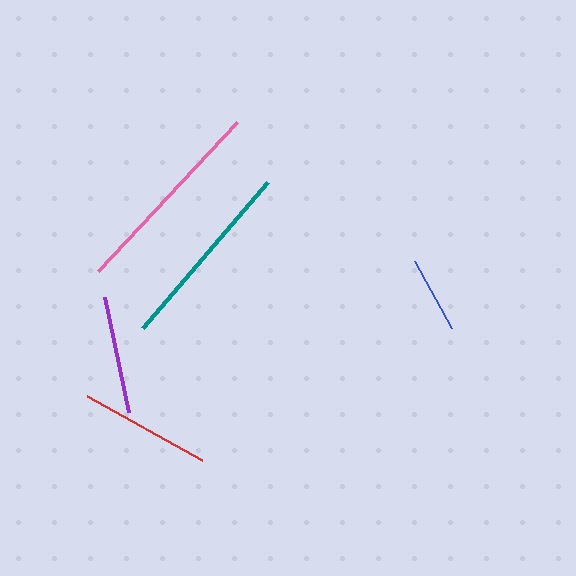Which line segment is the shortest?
The blue line is the shortest at approximately 76 pixels.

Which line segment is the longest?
The pink line is the longest at approximately 204 pixels.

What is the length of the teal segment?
The teal segment is approximately 192 pixels long.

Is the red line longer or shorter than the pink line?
The pink line is longer than the red line.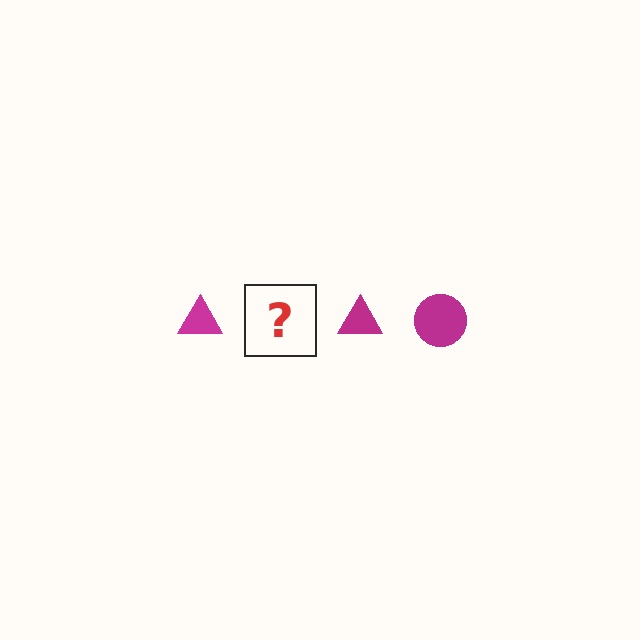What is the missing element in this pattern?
The missing element is a magenta circle.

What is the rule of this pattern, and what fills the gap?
The rule is that the pattern cycles through triangle, circle shapes in magenta. The gap should be filled with a magenta circle.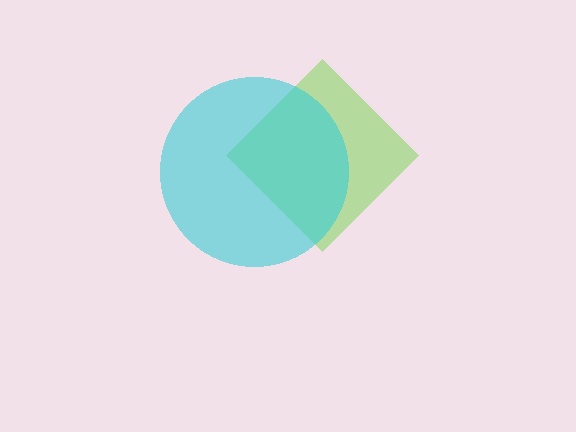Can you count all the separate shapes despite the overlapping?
Yes, there are 2 separate shapes.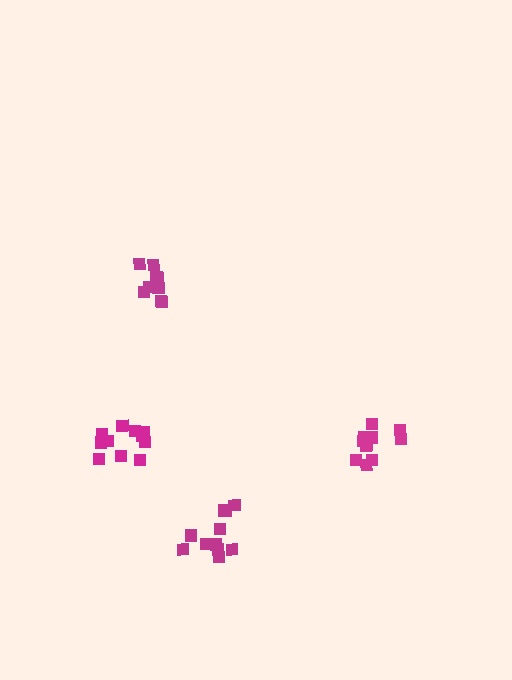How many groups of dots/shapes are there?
There are 4 groups.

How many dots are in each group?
Group 1: 9 dots, Group 2: 11 dots, Group 3: 12 dots, Group 4: 11 dots (43 total).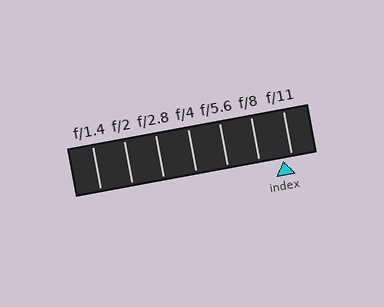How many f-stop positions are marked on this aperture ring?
There are 7 f-stop positions marked.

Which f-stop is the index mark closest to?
The index mark is closest to f/11.